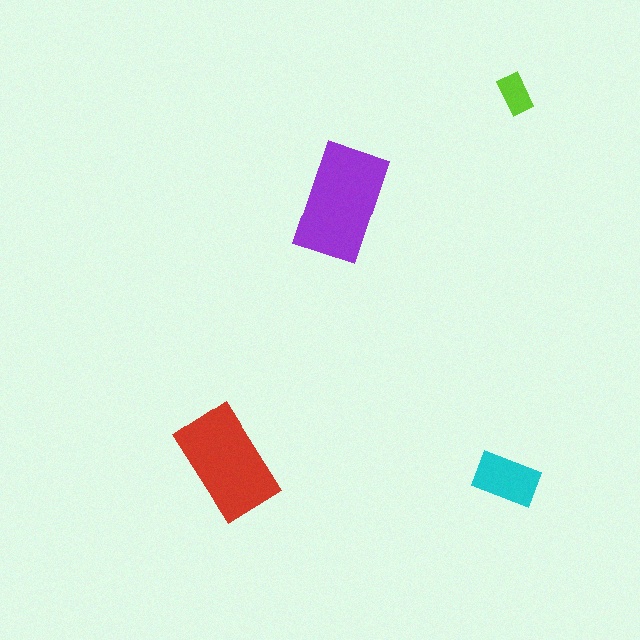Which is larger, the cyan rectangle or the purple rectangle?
The purple one.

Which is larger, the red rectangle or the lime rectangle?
The red one.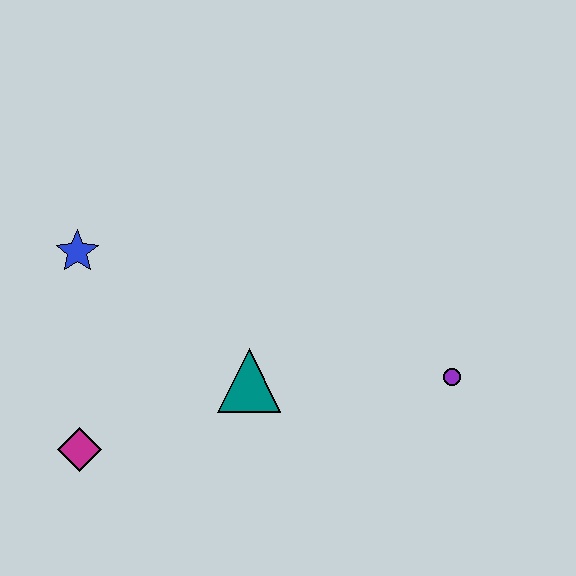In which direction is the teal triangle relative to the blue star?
The teal triangle is to the right of the blue star.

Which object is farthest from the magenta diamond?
The purple circle is farthest from the magenta diamond.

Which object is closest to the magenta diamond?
The teal triangle is closest to the magenta diamond.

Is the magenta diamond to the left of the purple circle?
Yes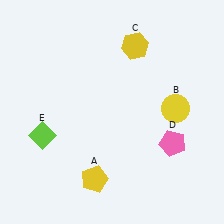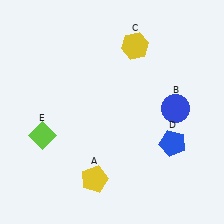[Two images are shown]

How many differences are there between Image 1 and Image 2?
There are 2 differences between the two images.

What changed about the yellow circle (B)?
In Image 1, B is yellow. In Image 2, it changed to blue.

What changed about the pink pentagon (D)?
In Image 1, D is pink. In Image 2, it changed to blue.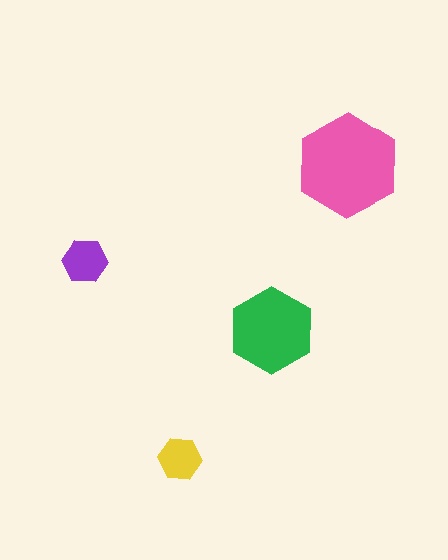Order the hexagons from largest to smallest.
the pink one, the green one, the purple one, the yellow one.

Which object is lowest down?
The yellow hexagon is bottommost.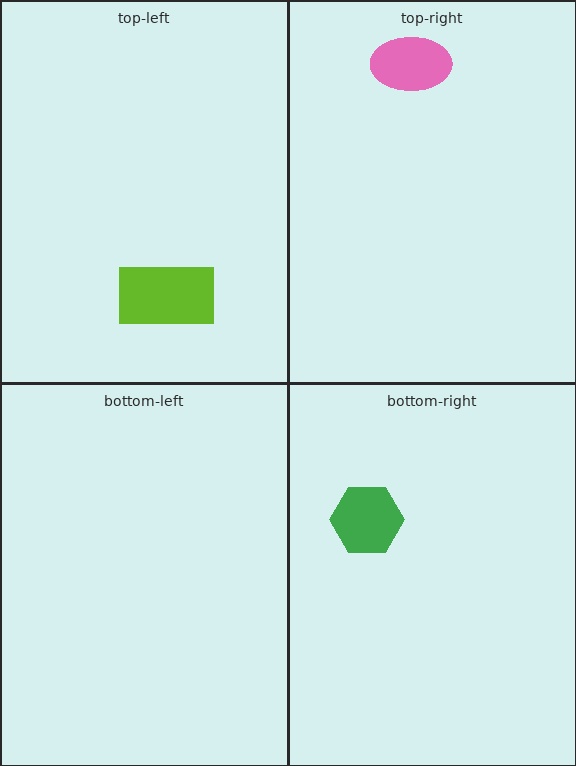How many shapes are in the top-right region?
1.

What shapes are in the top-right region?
The pink ellipse.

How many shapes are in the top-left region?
1.